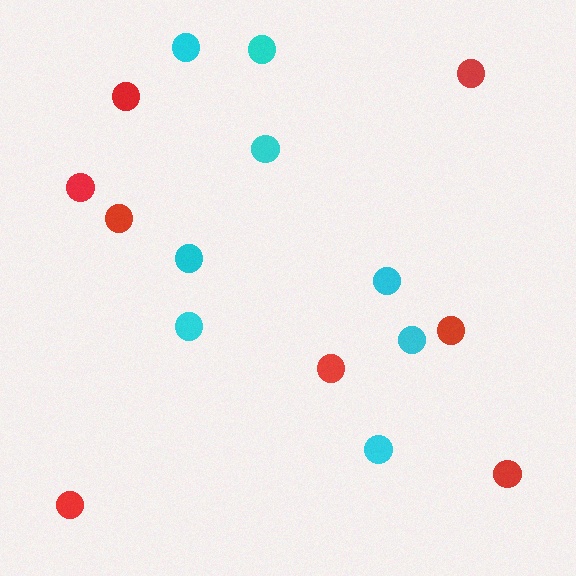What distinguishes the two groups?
There are 2 groups: one group of red circles (8) and one group of cyan circles (8).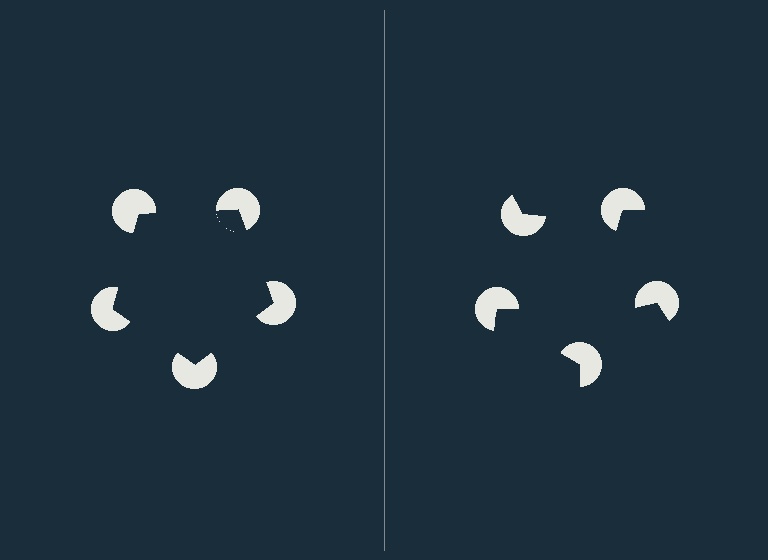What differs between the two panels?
The pac-man discs are positioned identically on both sides; only the wedge orientations differ. On the left they align to a pentagon; on the right they are misaligned.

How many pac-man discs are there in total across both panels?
10 — 5 on each side.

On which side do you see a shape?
An illusory pentagon appears on the left side. On the right side the wedge cuts are rotated, so no coherent shape forms.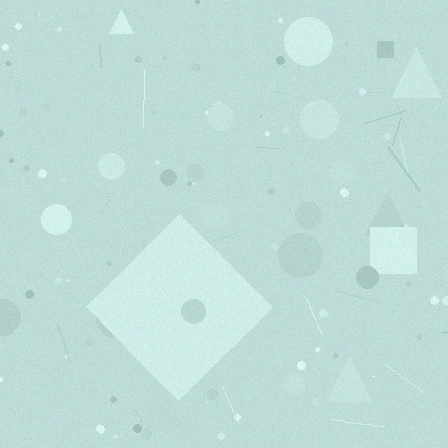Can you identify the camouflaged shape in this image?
The camouflaged shape is a diamond.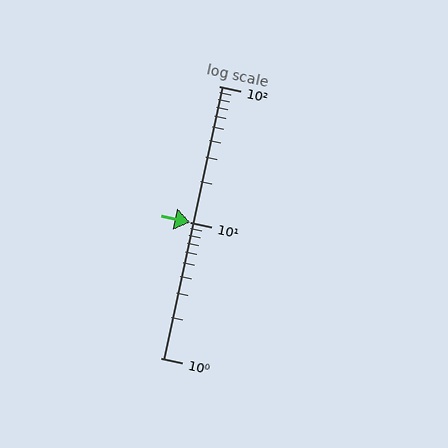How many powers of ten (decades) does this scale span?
The scale spans 2 decades, from 1 to 100.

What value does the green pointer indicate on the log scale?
The pointer indicates approximately 10.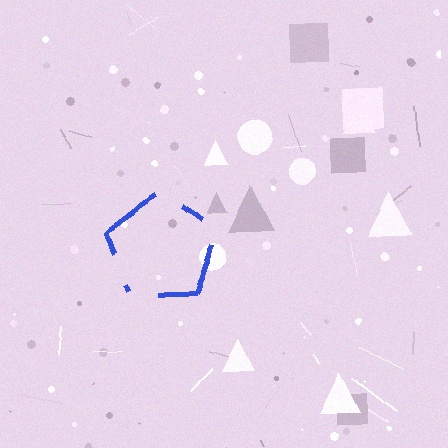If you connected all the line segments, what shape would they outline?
They would outline a pentagon.